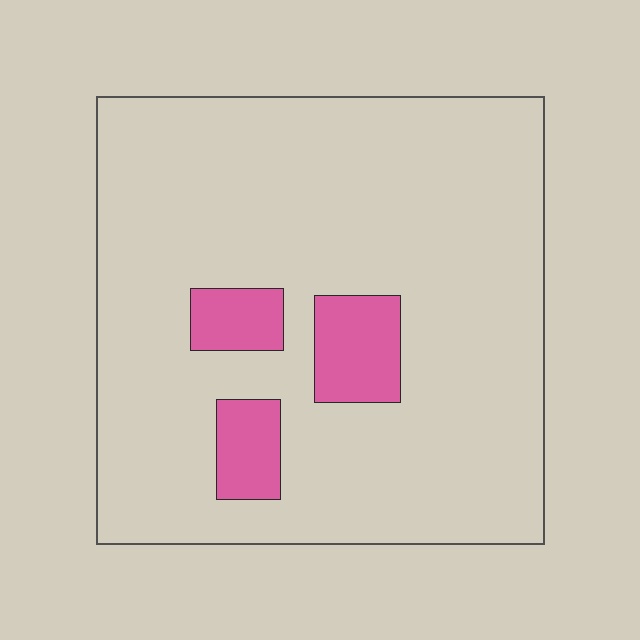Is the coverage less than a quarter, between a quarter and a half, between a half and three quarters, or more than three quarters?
Less than a quarter.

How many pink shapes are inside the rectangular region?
3.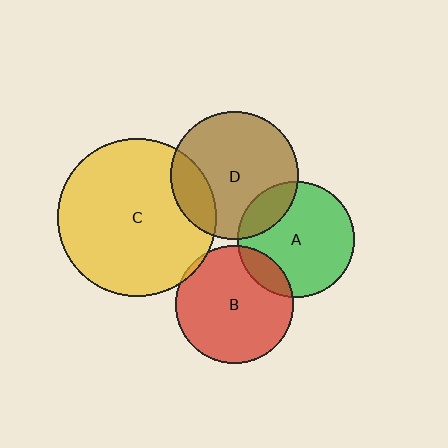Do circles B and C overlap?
Yes.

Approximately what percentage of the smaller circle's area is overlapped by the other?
Approximately 5%.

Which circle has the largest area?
Circle C (yellow).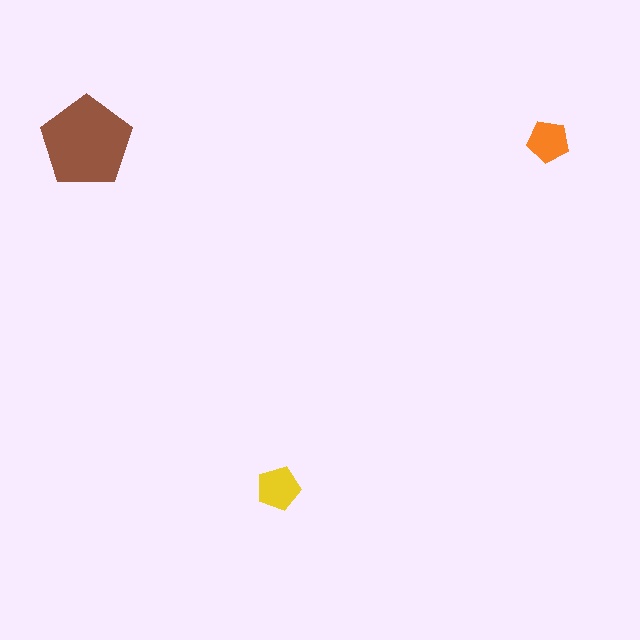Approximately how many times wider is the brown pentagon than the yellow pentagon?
About 2 times wider.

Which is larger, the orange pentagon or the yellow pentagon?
The yellow one.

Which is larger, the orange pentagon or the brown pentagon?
The brown one.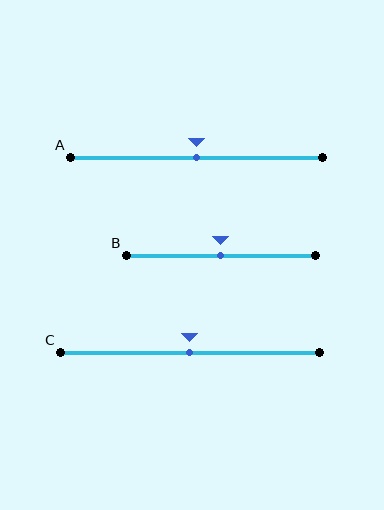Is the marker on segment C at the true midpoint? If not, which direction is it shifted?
Yes, the marker on segment C is at the true midpoint.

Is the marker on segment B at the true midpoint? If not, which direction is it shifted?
Yes, the marker on segment B is at the true midpoint.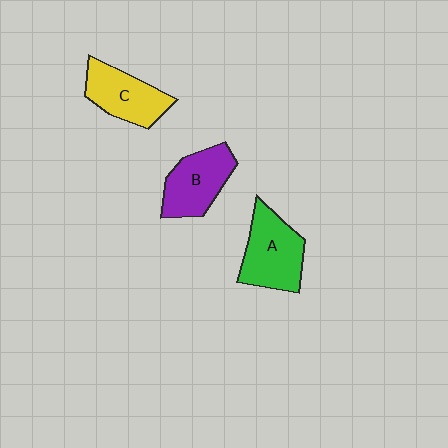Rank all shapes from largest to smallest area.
From largest to smallest: A (green), B (purple), C (yellow).